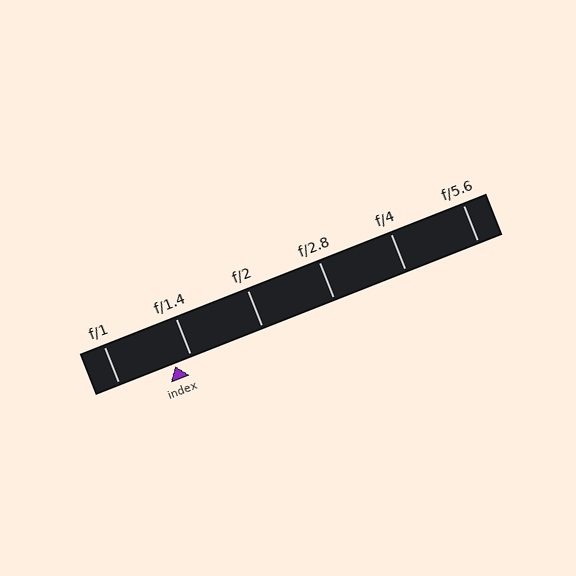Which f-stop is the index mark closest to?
The index mark is closest to f/1.4.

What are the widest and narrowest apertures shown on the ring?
The widest aperture shown is f/1 and the narrowest is f/5.6.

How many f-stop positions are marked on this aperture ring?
There are 6 f-stop positions marked.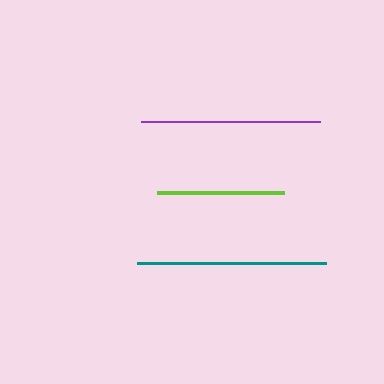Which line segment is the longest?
The teal line is the longest at approximately 188 pixels.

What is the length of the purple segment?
The purple segment is approximately 179 pixels long.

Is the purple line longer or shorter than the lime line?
The purple line is longer than the lime line.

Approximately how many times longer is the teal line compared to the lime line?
The teal line is approximately 1.5 times the length of the lime line.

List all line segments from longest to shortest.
From longest to shortest: teal, purple, lime.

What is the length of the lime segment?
The lime segment is approximately 127 pixels long.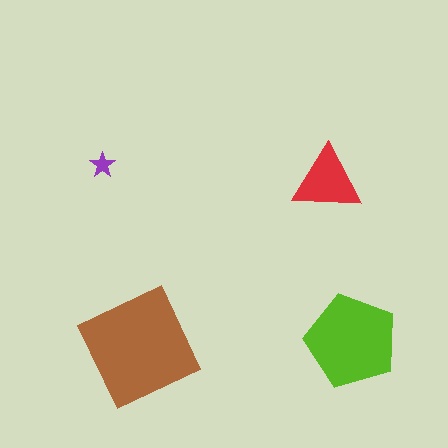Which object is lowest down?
The brown square is bottommost.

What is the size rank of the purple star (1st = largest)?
4th.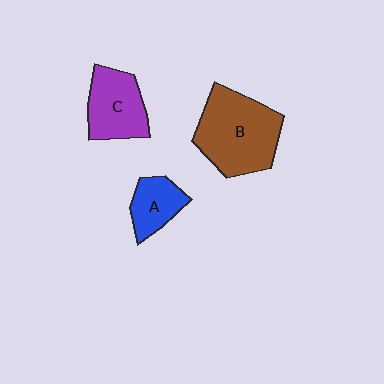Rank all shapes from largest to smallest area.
From largest to smallest: B (brown), C (purple), A (blue).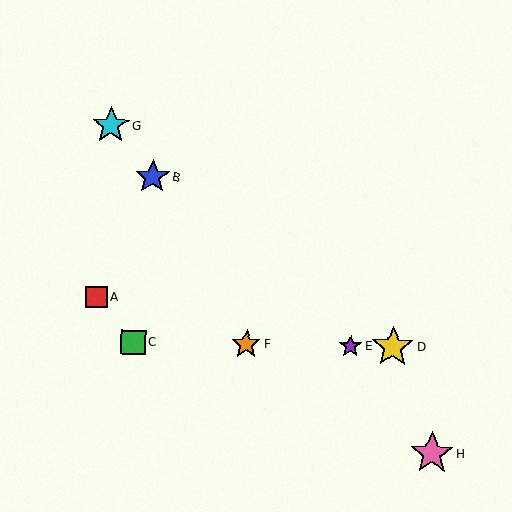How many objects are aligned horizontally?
4 objects (C, D, E, F) are aligned horizontally.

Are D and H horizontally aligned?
No, D is at y≈347 and H is at y≈454.